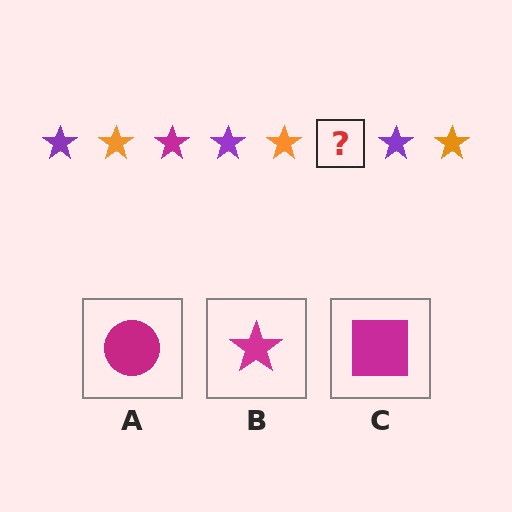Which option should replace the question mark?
Option B.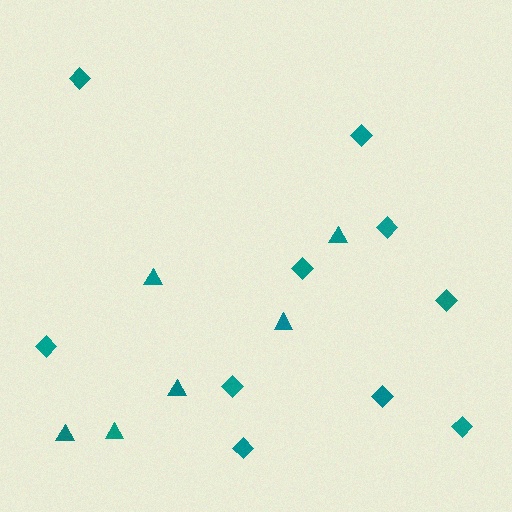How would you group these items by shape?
There are 2 groups: one group of diamonds (10) and one group of triangles (6).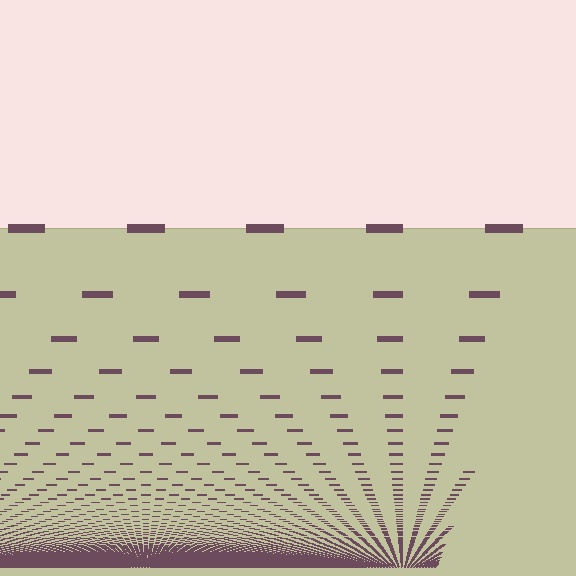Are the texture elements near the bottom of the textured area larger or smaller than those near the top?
Smaller. The gradient is inverted — elements near the bottom are smaller and denser.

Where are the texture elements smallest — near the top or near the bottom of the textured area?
Near the bottom.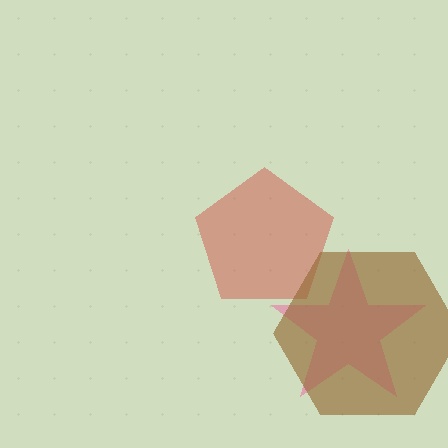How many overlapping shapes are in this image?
There are 3 overlapping shapes in the image.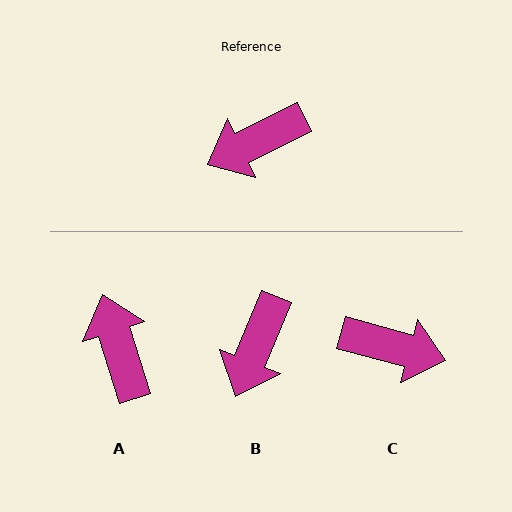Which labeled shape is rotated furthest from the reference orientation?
C, about 139 degrees away.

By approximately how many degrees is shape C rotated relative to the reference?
Approximately 139 degrees counter-clockwise.